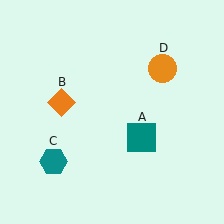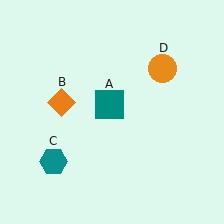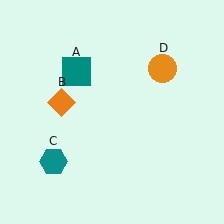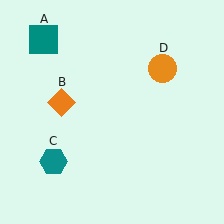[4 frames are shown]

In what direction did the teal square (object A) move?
The teal square (object A) moved up and to the left.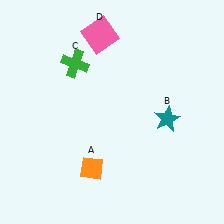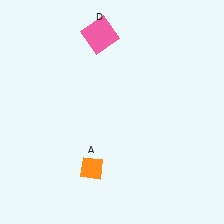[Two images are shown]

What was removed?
The teal star (B), the green cross (C) were removed in Image 2.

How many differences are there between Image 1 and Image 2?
There are 2 differences between the two images.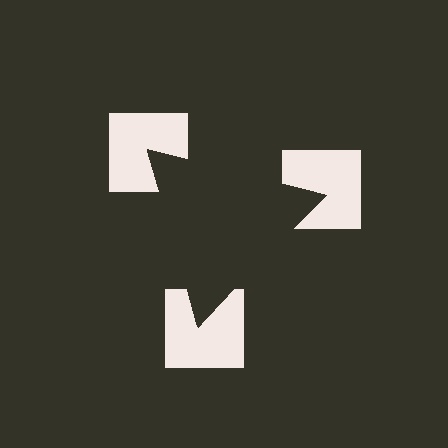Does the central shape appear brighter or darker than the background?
It typically appears slightly darker than the background, even though no actual brightness change is drawn.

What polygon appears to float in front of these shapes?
An illusory triangle — its edges are inferred from the aligned wedge cuts in the notched squares, not physically drawn.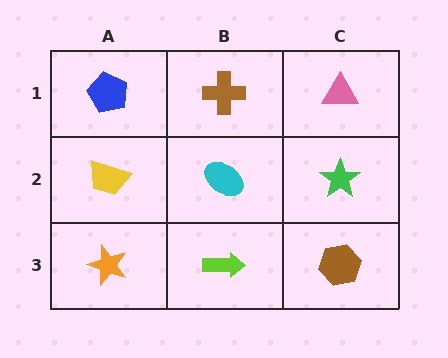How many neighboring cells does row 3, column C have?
2.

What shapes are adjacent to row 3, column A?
A yellow trapezoid (row 2, column A), a lime arrow (row 3, column B).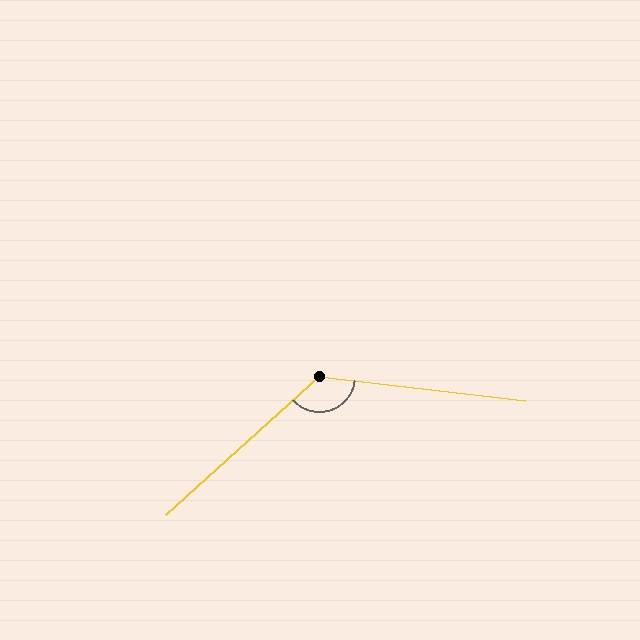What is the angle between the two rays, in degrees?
Approximately 131 degrees.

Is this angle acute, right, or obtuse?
It is obtuse.